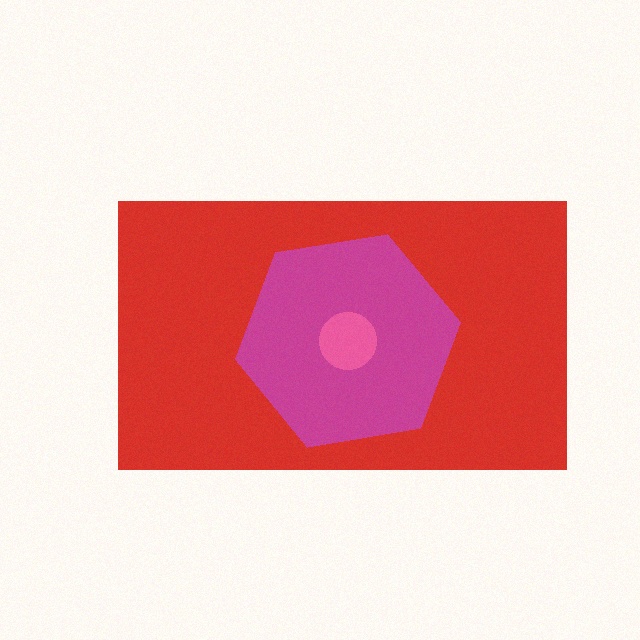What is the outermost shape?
The red rectangle.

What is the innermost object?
The pink circle.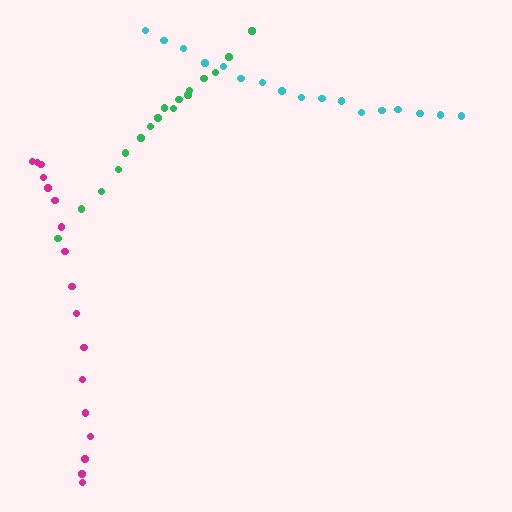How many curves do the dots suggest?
There are 3 distinct paths.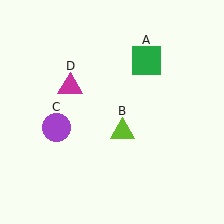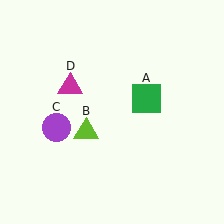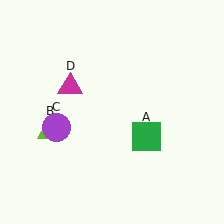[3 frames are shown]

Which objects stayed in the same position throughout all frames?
Purple circle (object C) and magenta triangle (object D) remained stationary.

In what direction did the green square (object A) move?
The green square (object A) moved down.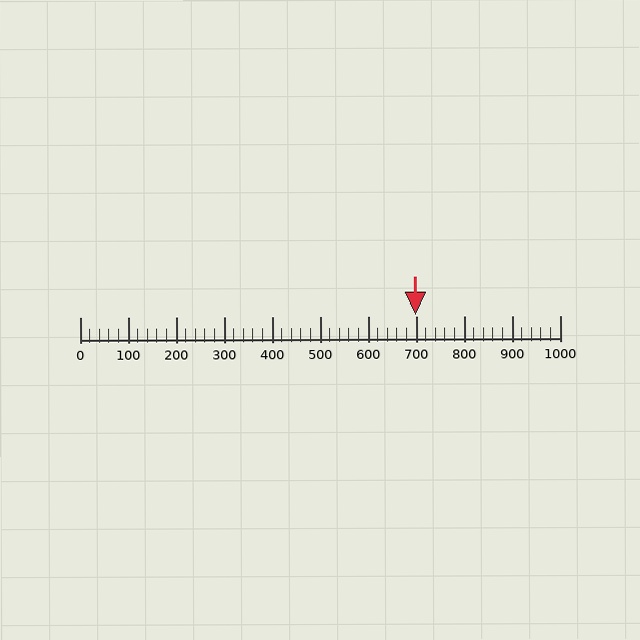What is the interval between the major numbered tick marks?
The major tick marks are spaced 100 units apart.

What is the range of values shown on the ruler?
The ruler shows values from 0 to 1000.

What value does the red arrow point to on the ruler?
The red arrow points to approximately 699.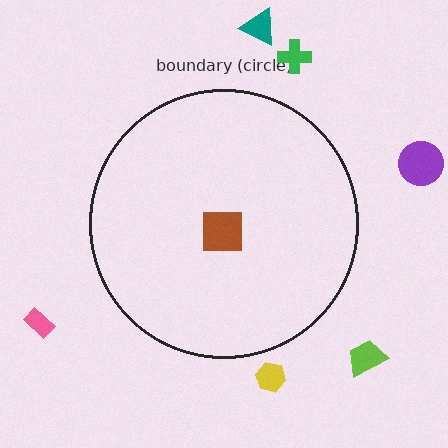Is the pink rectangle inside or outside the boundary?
Outside.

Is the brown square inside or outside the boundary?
Inside.